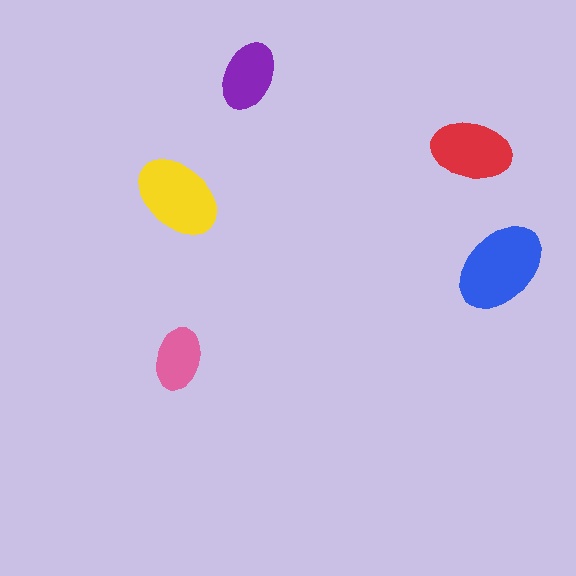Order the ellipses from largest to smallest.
the blue one, the yellow one, the red one, the purple one, the pink one.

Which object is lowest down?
The pink ellipse is bottommost.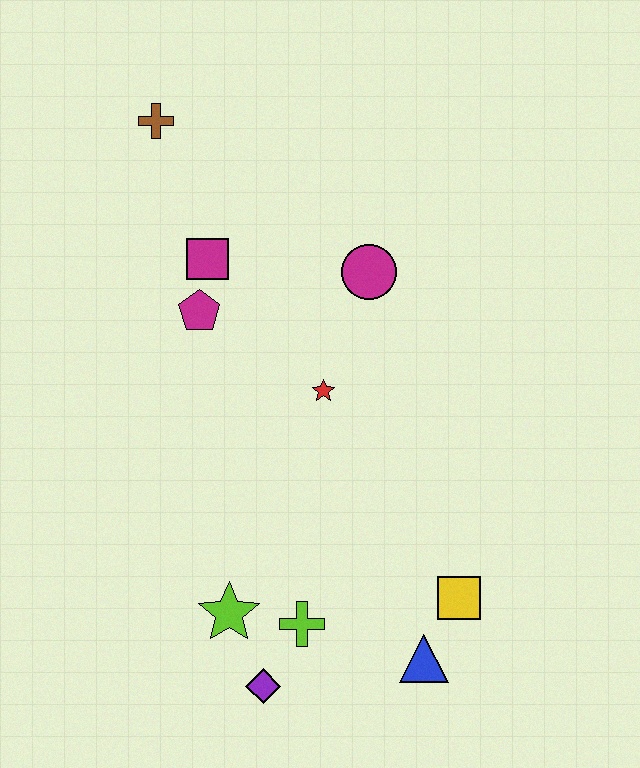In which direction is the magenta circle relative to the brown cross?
The magenta circle is to the right of the brown cross.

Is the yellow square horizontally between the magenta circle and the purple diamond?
No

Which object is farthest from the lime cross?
The brown cross is farthest from the lime cross.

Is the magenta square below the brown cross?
Yes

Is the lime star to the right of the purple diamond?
No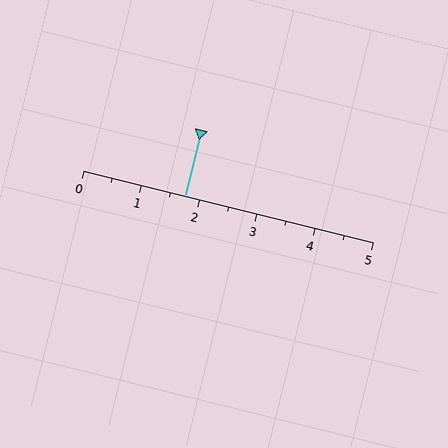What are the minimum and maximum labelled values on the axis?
The axis runs from 0 to 5.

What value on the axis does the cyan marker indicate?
The marker indicates approximately 1.8.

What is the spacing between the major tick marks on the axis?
The major ticks are spaced 1 apart.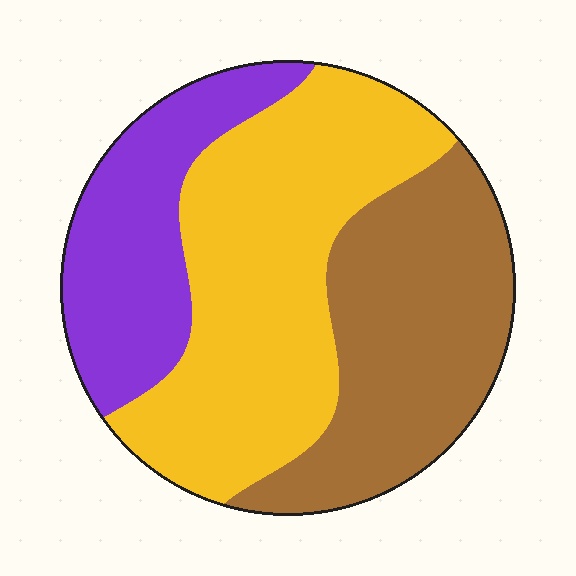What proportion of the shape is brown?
Brown takes up about one third (1/3) of the shape.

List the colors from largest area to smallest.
From largest to smallest: yellow, brown, purple.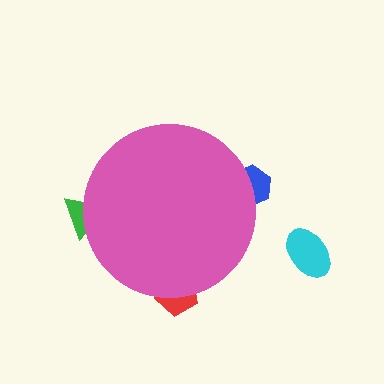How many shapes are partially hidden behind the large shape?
3 shapes are partially hidden.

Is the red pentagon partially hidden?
Yes, the red pentagon is partially hidden behind the pink circle.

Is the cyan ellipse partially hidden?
No, the cyan ellipse is fully visible.